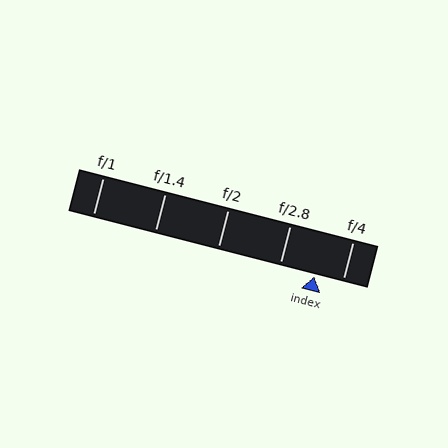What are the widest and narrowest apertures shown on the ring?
The widest aperture shown is f/1 and the narrowest is f/4.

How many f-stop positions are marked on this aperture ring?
There are 5 f-stop positions marked.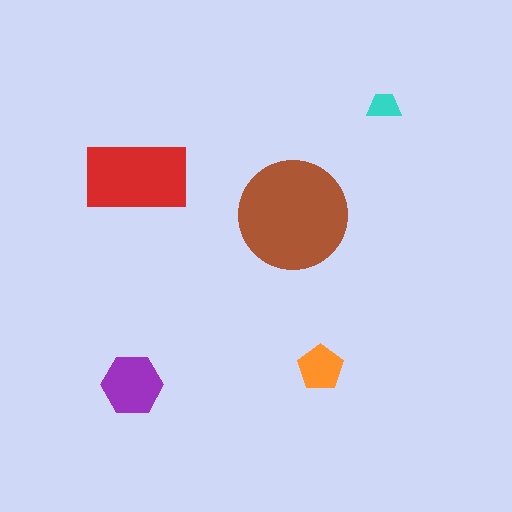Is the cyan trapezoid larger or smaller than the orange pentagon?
Smaller.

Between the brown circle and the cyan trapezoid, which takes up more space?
The brown circle.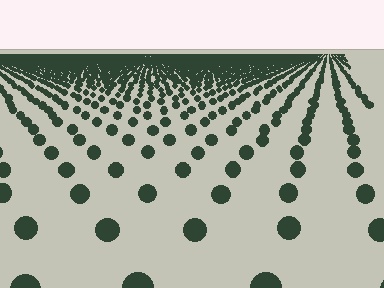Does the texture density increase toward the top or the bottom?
Density increases toward the top.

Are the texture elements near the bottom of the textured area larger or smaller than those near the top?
Larger. Near the bottom, elements are closer to the viewer and appear at a bigger on-screen size.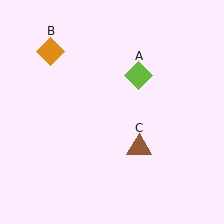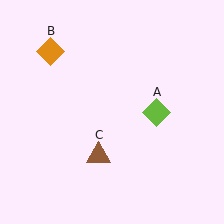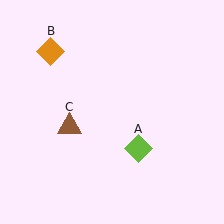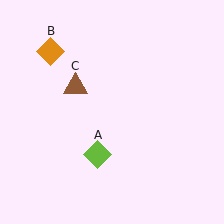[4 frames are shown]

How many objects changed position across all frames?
2 objects changed position: lime diamond (object A), brown triangle (object C).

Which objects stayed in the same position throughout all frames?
Orange diamond (object B) remained stationary.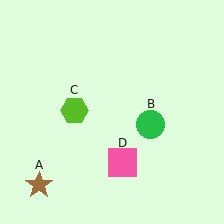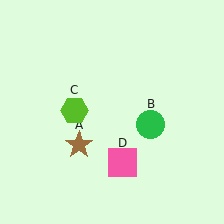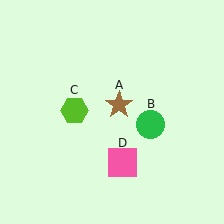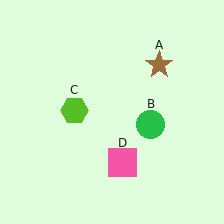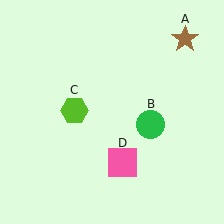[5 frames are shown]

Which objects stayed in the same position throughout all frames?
Green circle (object B) and lime hexagon (object C) and pink square (object D) remained stationary.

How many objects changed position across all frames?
1 object changed position: brown star (object A).